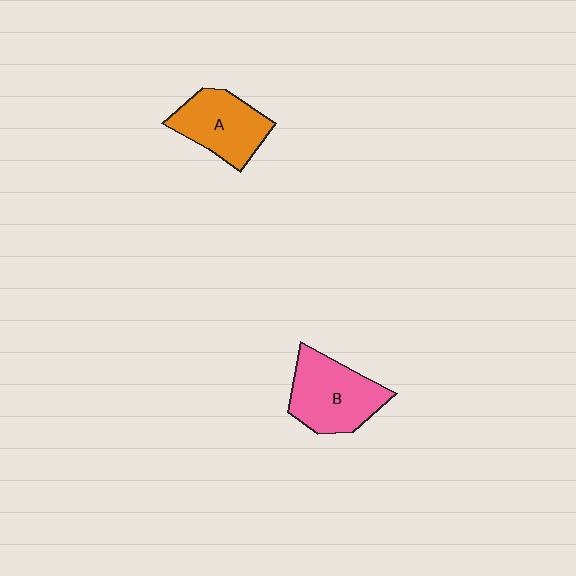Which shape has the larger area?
Shape B (pink).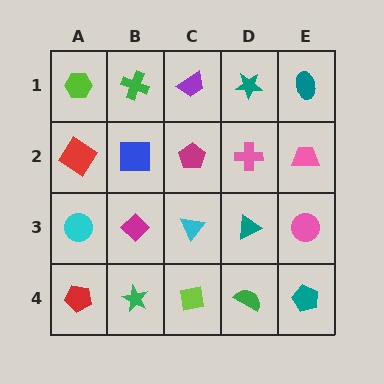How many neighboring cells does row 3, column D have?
4.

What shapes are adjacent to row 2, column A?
A lime hexagon (row 1, column A), a cyan circle (row 3, column A), a blue square (row 2, column B).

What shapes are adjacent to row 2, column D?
A teal star (row 1, column D), a teal triangle (row 3, column D), a magenta pentagon (row 2, column C), a pink trapezoid (row 2, column E).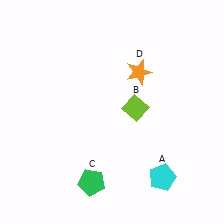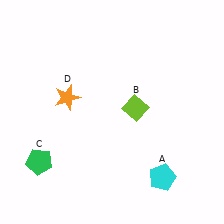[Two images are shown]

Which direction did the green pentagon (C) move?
The green pentagon (C) moved left.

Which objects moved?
The objects that moved are: the green pentagon (C), the orange star (D).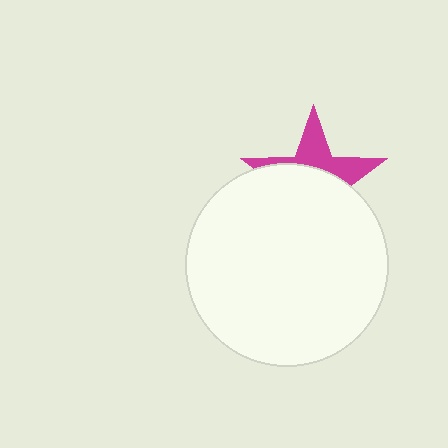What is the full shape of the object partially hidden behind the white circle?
The partially hidden object is a magenta star.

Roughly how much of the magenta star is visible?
A small part of it is visible (roughly 37%).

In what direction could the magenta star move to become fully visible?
The magenta star could move up. That would shift it out from behind the white circle entirely.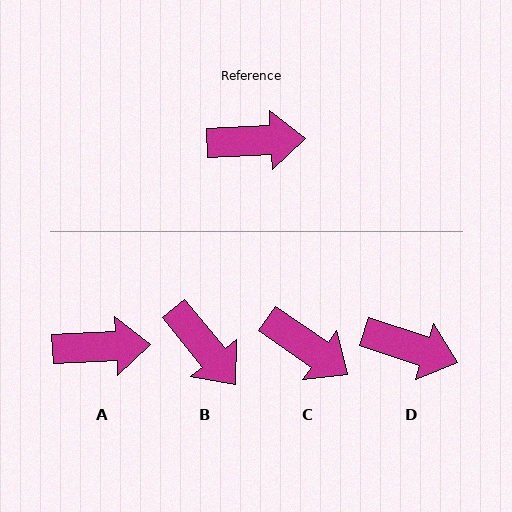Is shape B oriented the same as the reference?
No, it is off by about 54 degrees.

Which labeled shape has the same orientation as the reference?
A.